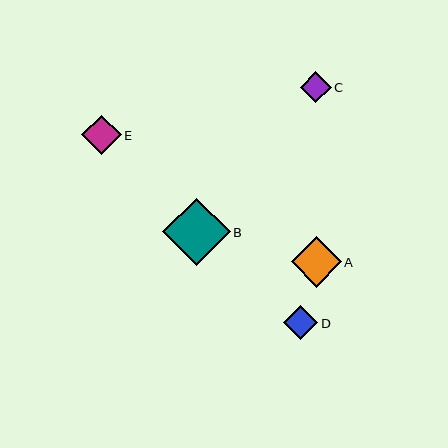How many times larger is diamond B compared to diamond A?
Diamond B is approximately 1.3 times the size of diamond A.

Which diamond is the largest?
Diamond B is the largest with a size of approximately 67 pixels.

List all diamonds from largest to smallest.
From largest to smallest: B, A, E, D, C.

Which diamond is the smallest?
Diamond C is the smallest with a size of approximately 31 pixels.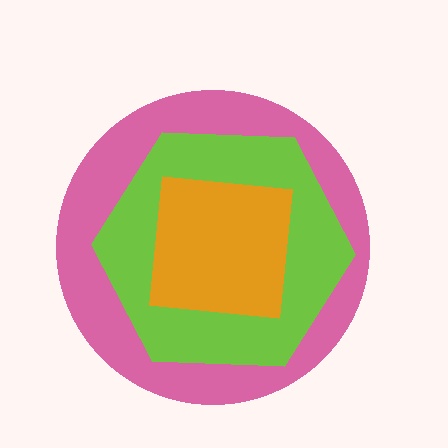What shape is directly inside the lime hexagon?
The orange square.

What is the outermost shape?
The pink circle.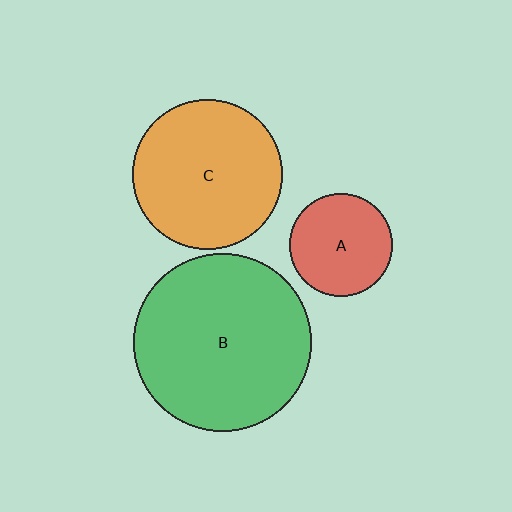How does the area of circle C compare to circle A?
Approximately 2.1 times.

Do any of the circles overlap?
No, none of the circles overlap.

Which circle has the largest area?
Circle B (green).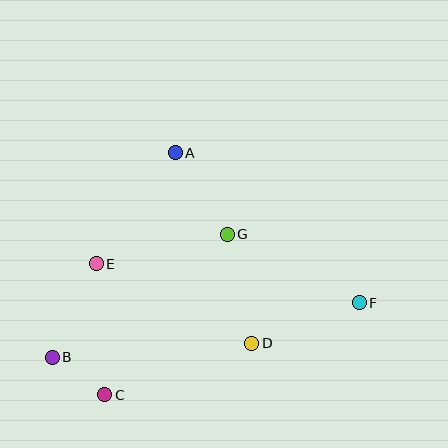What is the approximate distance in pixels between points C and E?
The distance between C and E is approximately 131 pixels.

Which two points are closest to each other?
Points B and C are closest to each other.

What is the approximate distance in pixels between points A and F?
The distance between A and F is approximately 237 pixels.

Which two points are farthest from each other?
Points B and F are farthest from each other.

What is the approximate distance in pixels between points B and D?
The distance between B and D is approximately 200 pixels.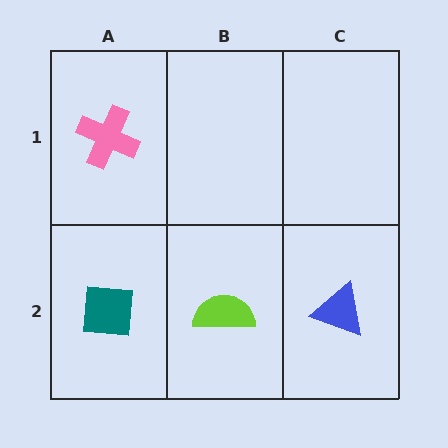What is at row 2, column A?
A teal square.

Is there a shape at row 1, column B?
No, that cell is empty.